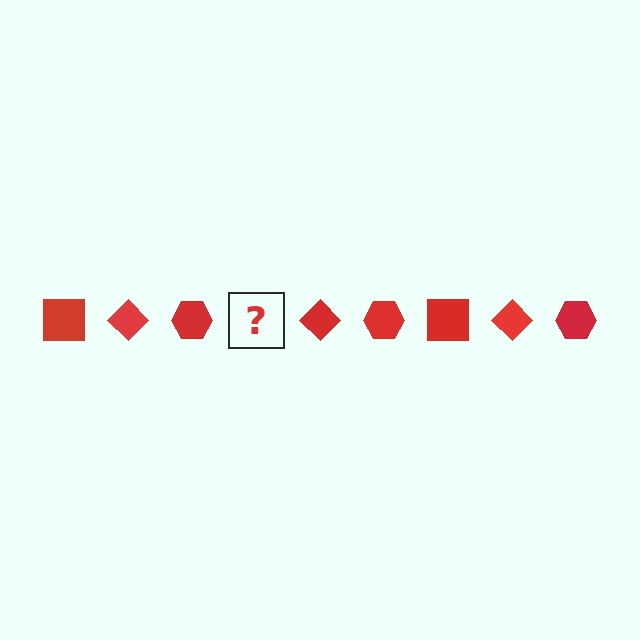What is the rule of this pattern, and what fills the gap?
The rule is that the pattern cycles through square, diamond, hexagon shapes in red. The gap should be filled with a red square.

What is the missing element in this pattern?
The missing element is a red square.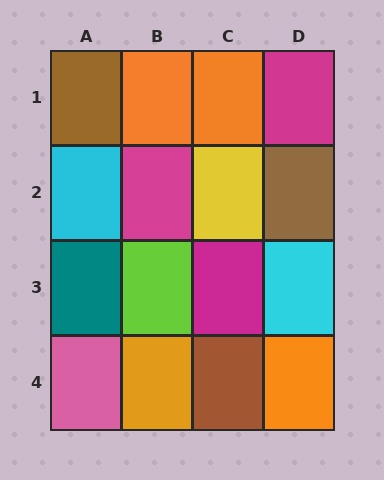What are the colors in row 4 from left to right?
Pink, orange, brown, orange.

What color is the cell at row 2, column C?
Yellow.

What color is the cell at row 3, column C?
Magenta.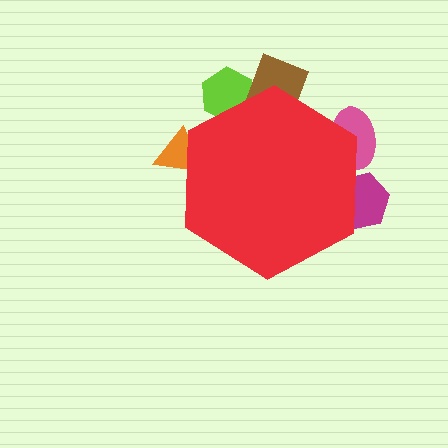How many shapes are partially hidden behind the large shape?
5 shapes are partially hidden.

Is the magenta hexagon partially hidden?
Yes, the magenta hexagon is partially hidden behind the red hexagon.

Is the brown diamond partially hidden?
Yes, the brown diamond is partially hidden behind the red hexagon.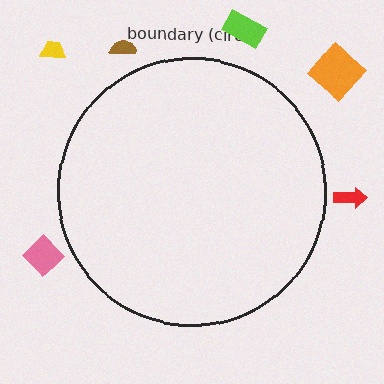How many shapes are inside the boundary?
0 inside, 6 outside.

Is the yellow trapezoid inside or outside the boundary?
Outside.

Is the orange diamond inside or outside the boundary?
Outside.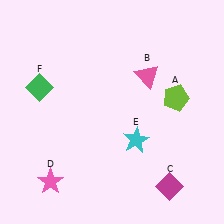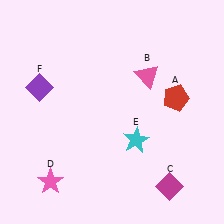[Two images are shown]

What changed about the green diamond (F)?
In Image 1, F is green. In Image 2, it changed to purple.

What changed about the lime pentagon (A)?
In Image 1, A is lime. In Image 2, it changed to red.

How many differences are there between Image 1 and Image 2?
There are 2 differences between the two images.